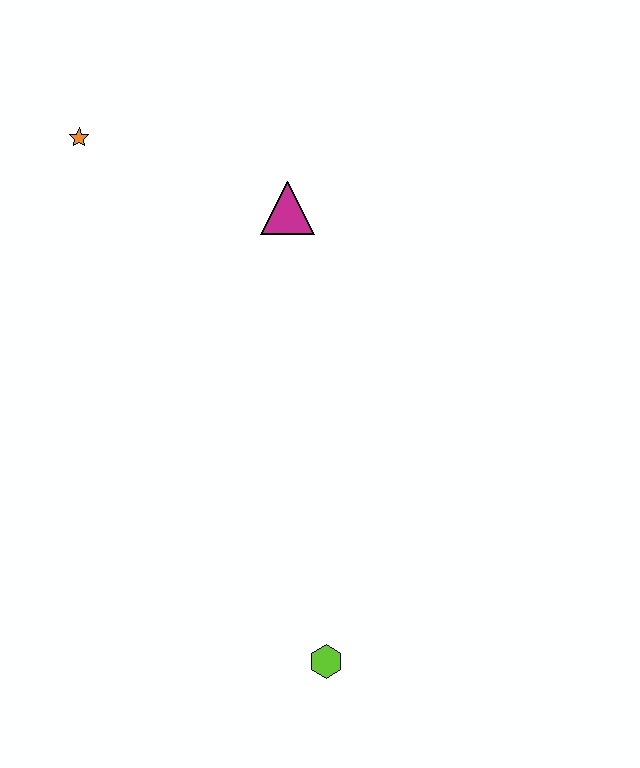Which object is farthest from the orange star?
The lime hexagon is farthest from the orange star.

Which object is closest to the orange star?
The magenta triangle is closest to the orange star.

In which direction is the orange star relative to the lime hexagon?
The orange star is above the lime hexagon.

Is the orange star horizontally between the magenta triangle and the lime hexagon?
No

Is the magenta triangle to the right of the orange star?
Yes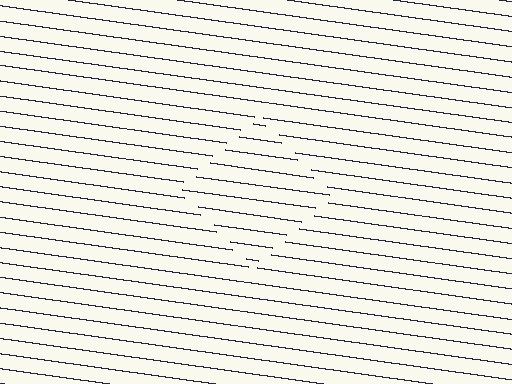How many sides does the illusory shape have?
4 sides — the line-ends trace a square.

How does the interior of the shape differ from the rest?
The interior of the shape contains the same grating, shifted by half a period — the contour is defined by the phase discontinuity where line-ends from the inner and outer gratings abut.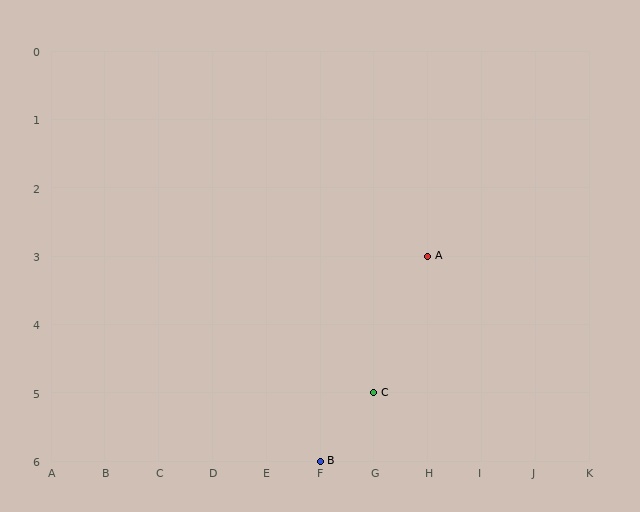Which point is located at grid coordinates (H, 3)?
Point A is at (H, 3).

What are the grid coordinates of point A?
Point A is at grid coordinates (H, 3).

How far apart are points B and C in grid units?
Points B and C are 1 column and 1 row apart (about 1.4 grid units diagonally).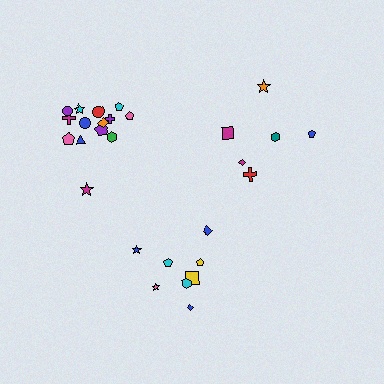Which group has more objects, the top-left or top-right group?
The top-left group.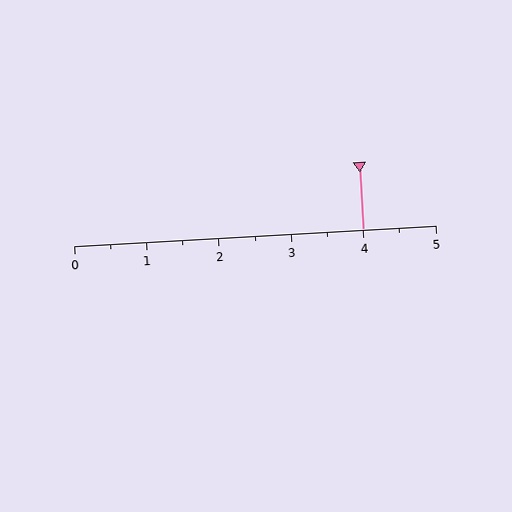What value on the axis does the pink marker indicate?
The marker indicates approximately 4.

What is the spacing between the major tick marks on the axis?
The major ticks are spaced 1 apart.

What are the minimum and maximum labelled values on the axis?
The axis runs from 0 to 5.